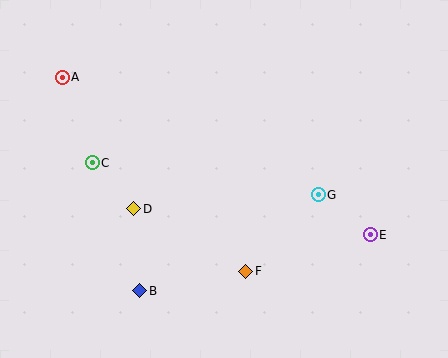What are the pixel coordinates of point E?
Point E is at (370, 235).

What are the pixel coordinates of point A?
Point A is at (62, 77).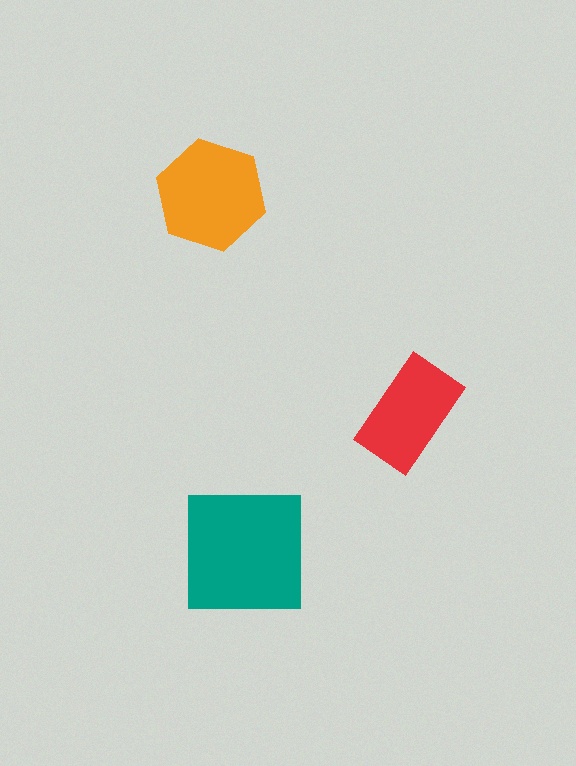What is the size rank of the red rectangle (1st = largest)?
3rd.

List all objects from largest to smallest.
The teal square, the orange hexagon, the red rectangle.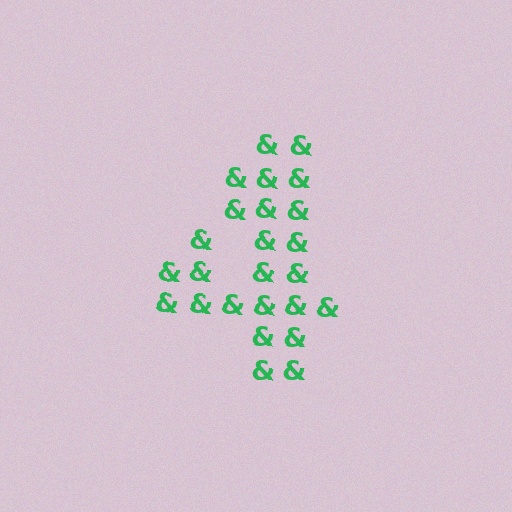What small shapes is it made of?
It is made of small ampersands.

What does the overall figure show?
The overall figure shows the digit 4.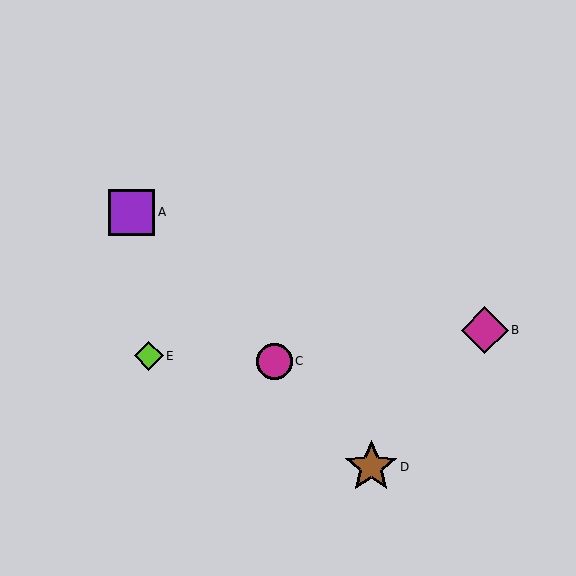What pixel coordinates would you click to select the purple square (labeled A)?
Click at (132, 212) to select the purple square A.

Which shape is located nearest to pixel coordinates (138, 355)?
The lime diamond (labeled E) at (149, 356) is nearest to that location.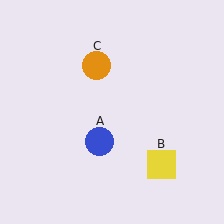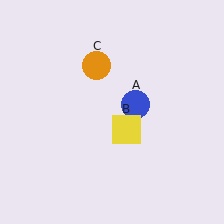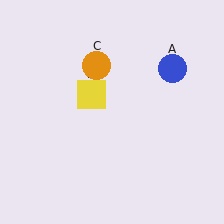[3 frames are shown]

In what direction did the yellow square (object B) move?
The yellow square (object B) moved up and to the left.